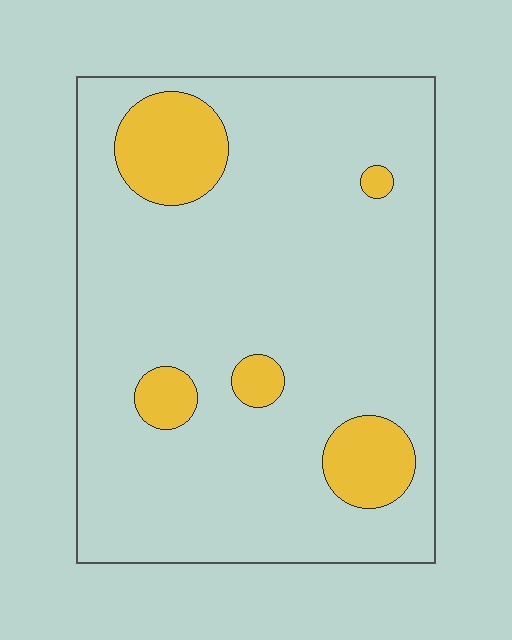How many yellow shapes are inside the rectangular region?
5.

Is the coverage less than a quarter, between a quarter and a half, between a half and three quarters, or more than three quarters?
Less than a quarter.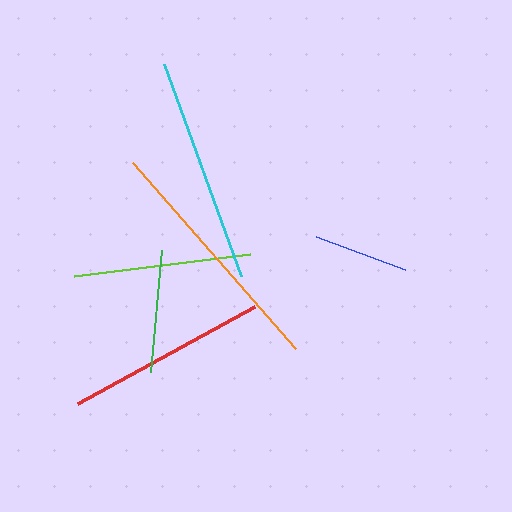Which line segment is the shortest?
The blue line is the shortest at approximately 94 pixels.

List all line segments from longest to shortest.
From longest to shortest: orange, cyan, red, lime, green, blue.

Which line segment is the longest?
The orange line is the longest at approximately 247 pixels.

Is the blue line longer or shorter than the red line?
The red line is longer than the blue line.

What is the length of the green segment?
The green segment is approximately 122 pixels long.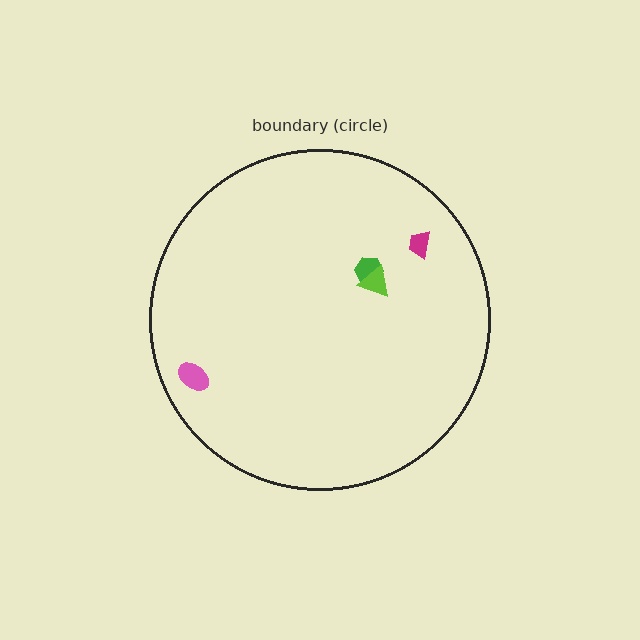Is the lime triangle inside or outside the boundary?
Inside.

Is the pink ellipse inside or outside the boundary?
Inside.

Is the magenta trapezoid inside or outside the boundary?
Inside.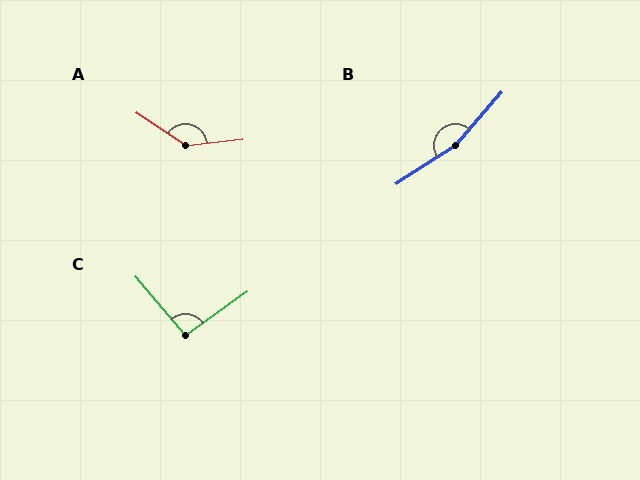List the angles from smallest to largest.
C (95°), A (139°), B (164°).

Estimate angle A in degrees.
Approximately 139 degrees.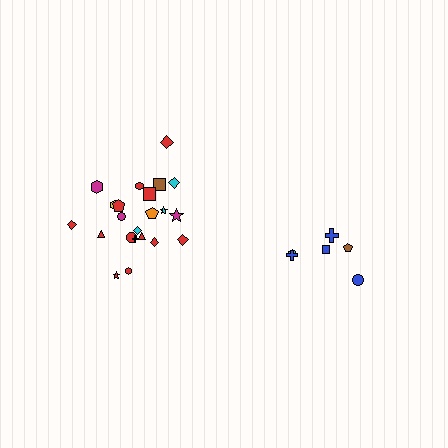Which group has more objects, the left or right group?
The left group.